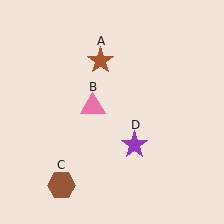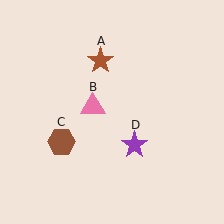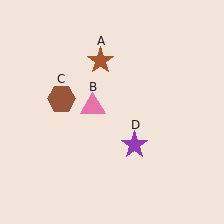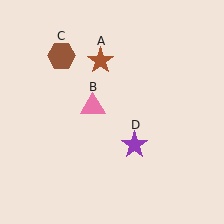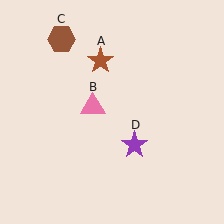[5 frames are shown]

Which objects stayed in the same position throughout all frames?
Brown star (object A) and pink triangle (object B) and purple star (object D) remained stationary.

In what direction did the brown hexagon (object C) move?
The brown hexagon (object C) moved up.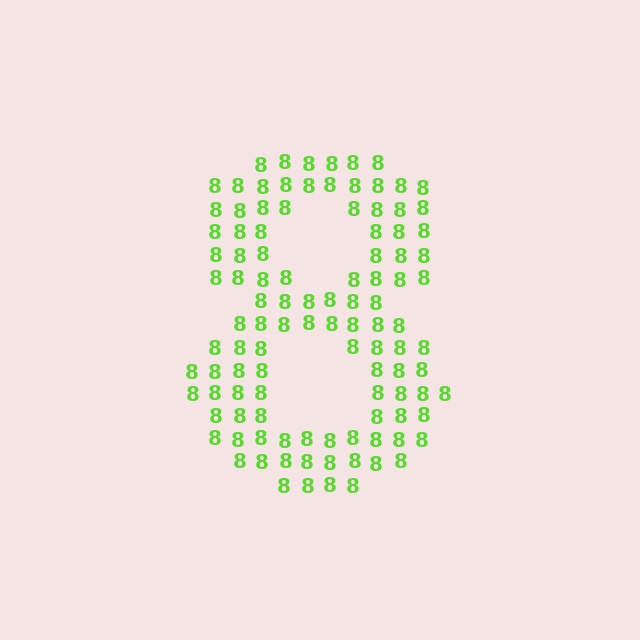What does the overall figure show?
The overall figure shows the digit 8.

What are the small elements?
The small elements are digit 8's.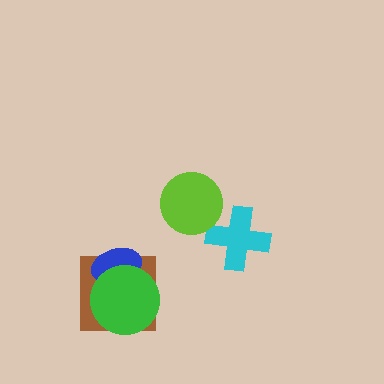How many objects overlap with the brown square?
2 objects overlap with the brown square.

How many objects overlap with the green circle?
2 objects overlap with the green circle.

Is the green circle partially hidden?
No, no other shape covers it.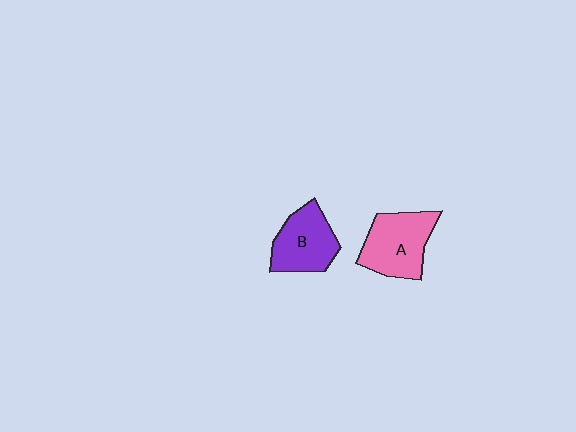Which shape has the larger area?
Shape A (pink).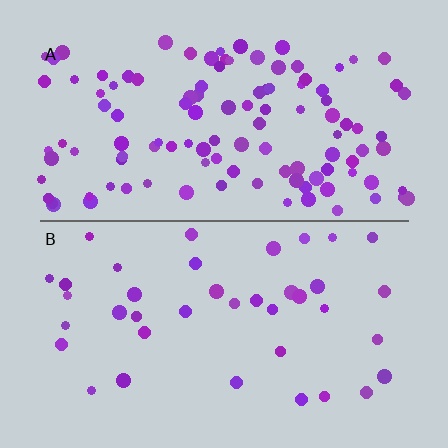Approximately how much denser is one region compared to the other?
Approximately 2.9× — region A over region B.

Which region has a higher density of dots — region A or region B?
A (the top).